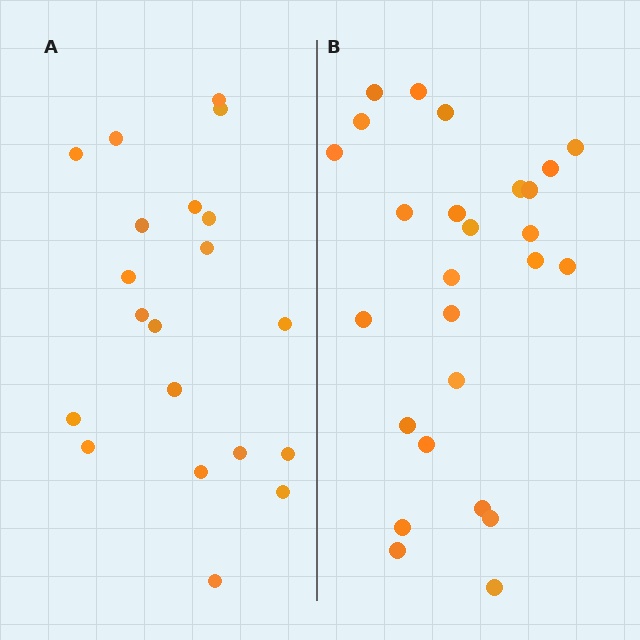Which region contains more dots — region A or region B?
Region B (the right region) has more dots.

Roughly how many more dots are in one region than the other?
Region B has about 6 more dots than region A.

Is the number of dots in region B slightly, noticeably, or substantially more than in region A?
Region B has noticeably more, but not dramatically so. The ratio is roughly 1.3 to 1.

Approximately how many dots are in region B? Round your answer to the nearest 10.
About 30 dots. (The exact count is 26, which rounds to 30.)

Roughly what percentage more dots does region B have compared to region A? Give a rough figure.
About 30% more.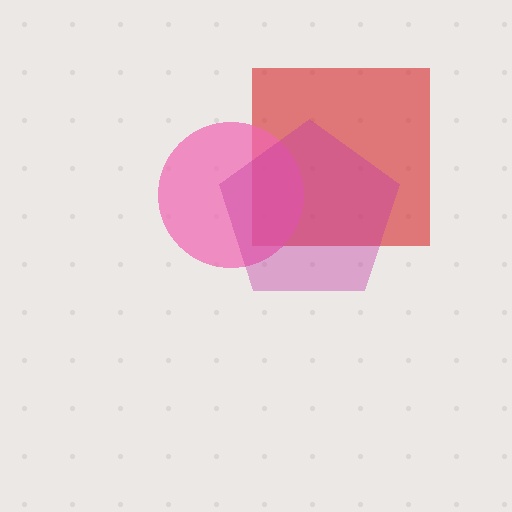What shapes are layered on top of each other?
The layered shapes are: a red square, a pink circle, a magenta pentagon.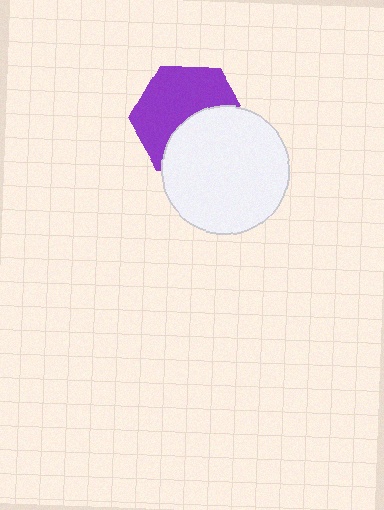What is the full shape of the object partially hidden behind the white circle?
The partially hidden object is a purple hexagon.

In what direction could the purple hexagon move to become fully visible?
The purple hexagon could move up. That would shift it out from behind the white circle entirely.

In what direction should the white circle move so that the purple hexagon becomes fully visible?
The white circle should move down. That is the shortest direction to clear the overlap and leave the purple hexagon fully visible.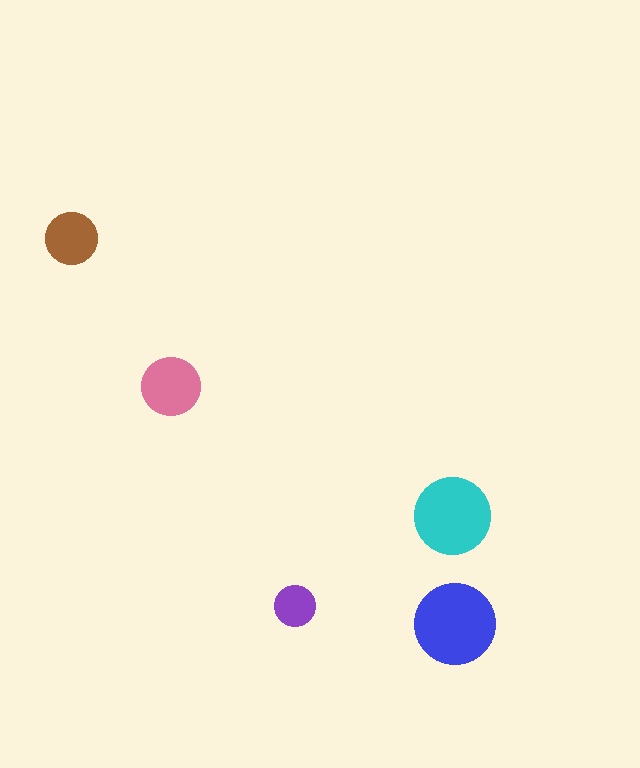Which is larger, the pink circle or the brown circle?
The pink one.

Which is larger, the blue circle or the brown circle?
The blue one.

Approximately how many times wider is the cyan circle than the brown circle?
About 1.5 times wider.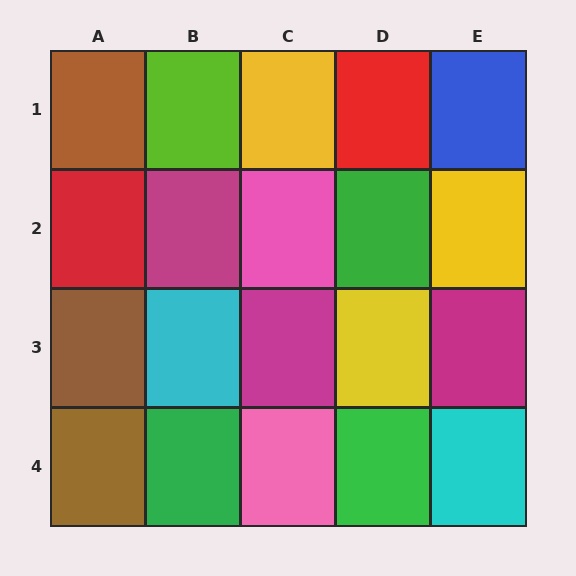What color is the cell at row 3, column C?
Magenta.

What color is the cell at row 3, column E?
Magenta.